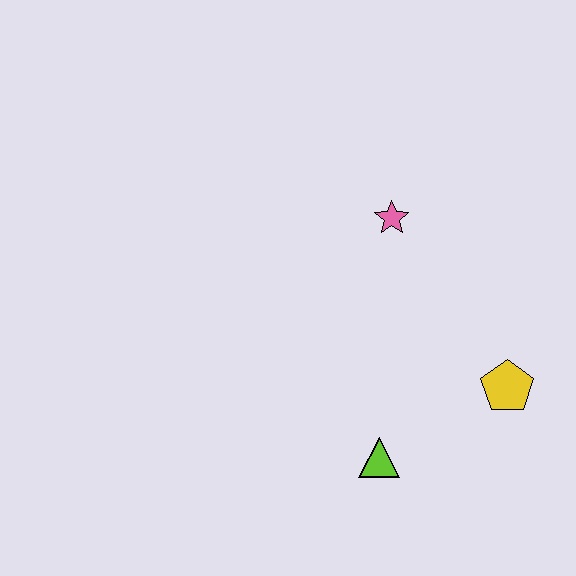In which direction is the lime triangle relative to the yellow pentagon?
The lime triangle is to the left of the yellow pentagon.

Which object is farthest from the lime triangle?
The pink star is farthest from the lime triangle.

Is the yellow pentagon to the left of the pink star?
No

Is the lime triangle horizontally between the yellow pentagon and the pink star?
No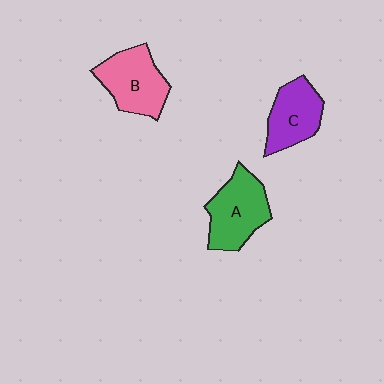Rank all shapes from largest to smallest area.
From largest to smallest: A (green), B (pink), C (purple).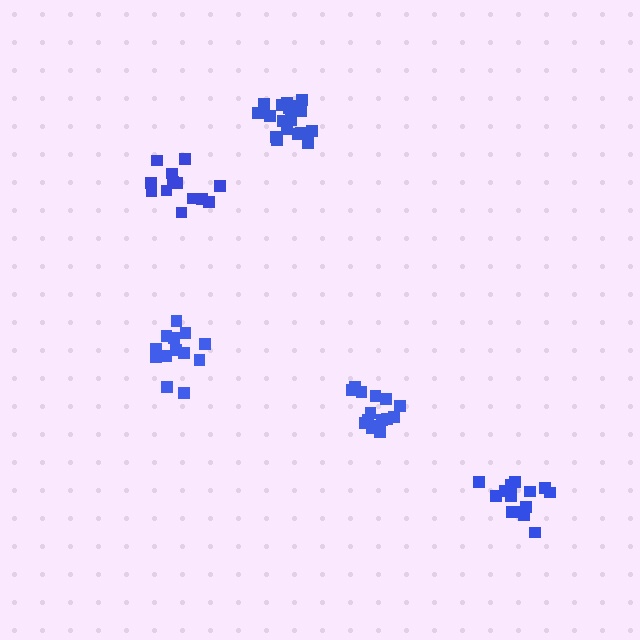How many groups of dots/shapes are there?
There are 5 groups.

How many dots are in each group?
Group 1: 13 dots, Group 2: 13 dots, Group 3: 16 dots, Group 4: 15 dots, Group 5: 18 dots (75 total).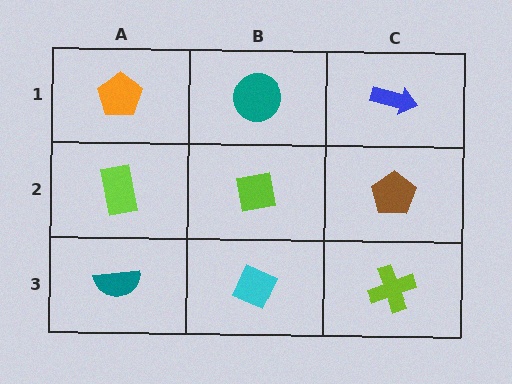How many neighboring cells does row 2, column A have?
3.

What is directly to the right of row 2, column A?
A lime square.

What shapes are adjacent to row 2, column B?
A teal circle (row 1, column B), a cyan diamond (row 3, column B), a lime rectangle (row 2, column A), a brown pentagon (row 2, column C).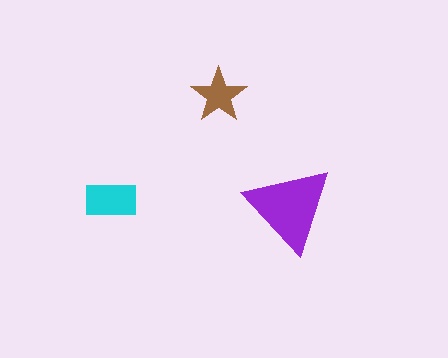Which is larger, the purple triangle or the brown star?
The purple triangle.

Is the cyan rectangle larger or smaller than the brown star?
Larger.